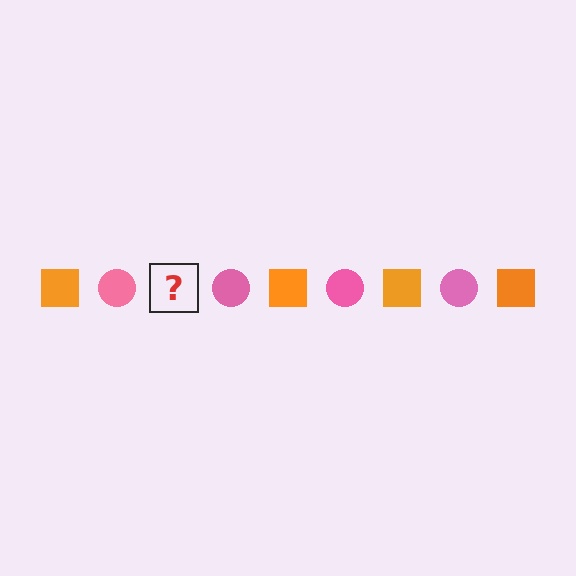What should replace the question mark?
The question mark should be replaced with an orange square.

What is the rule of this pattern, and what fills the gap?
The rule is that the pattern alternates between orange square and pink circle. The gap should be filled with an orange square.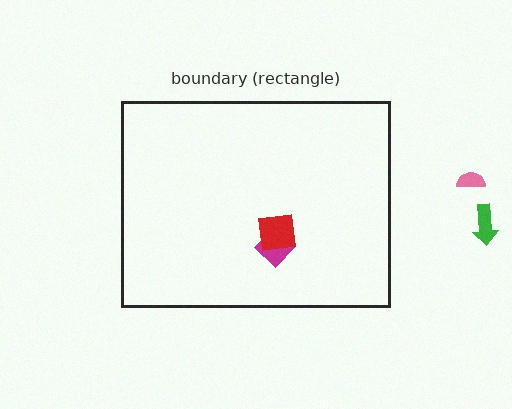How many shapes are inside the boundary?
2 inside, 2 outside.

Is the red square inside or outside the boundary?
Inside.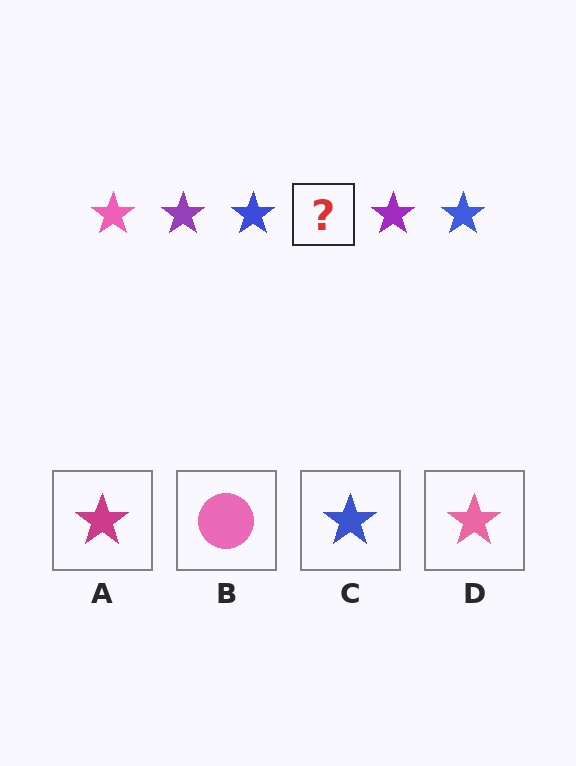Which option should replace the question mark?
Option D.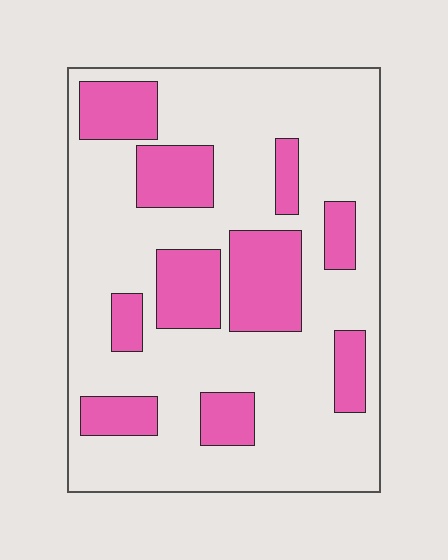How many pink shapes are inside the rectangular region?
10.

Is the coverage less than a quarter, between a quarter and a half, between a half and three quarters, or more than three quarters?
Between a quarter and a half.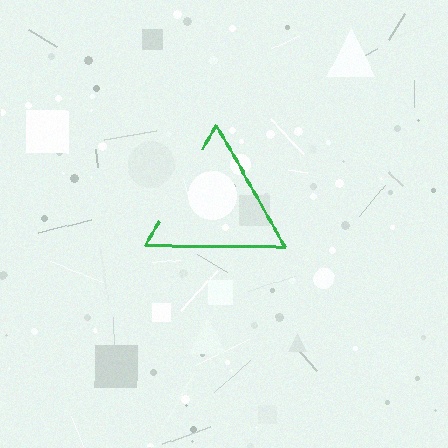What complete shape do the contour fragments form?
The contour fragments form a triangle.